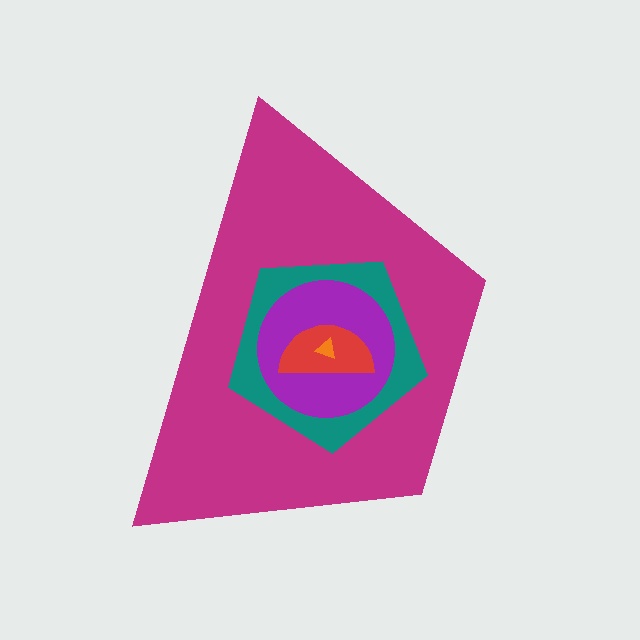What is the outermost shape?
The magenta trapezoid.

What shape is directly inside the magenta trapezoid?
The teal pentagon.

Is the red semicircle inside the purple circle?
Yes.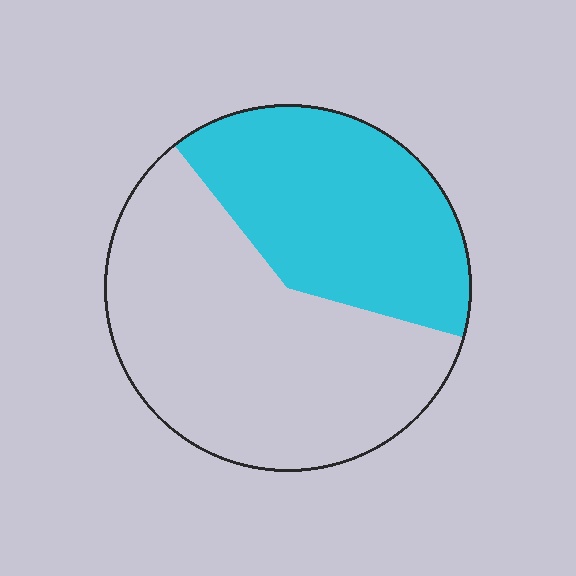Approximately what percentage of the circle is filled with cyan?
Approximately 40%.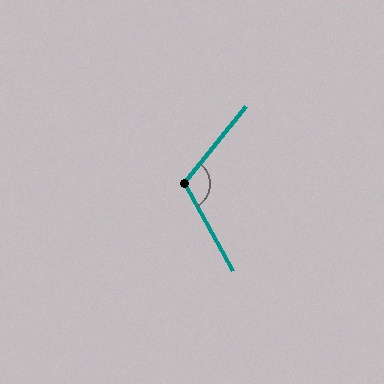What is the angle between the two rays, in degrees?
Approximately 111 degrees.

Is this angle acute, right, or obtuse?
It is obtuse.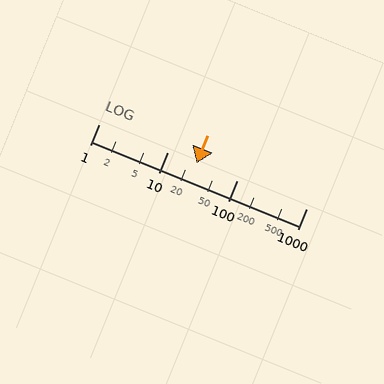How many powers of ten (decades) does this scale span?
The scale spans 3 decades, from 1 to 1000.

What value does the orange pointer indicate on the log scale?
The pointer indicates approximately 26.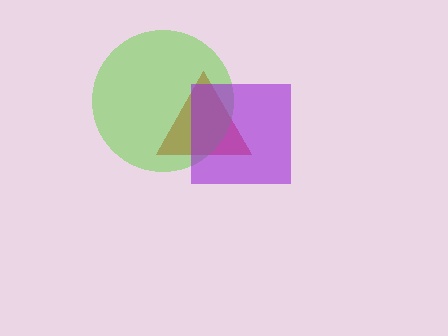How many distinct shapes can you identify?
There are 3 distinct shapes: a red triangle, a lime circle, a purple square.